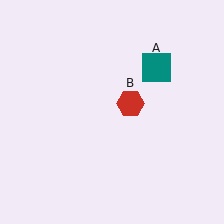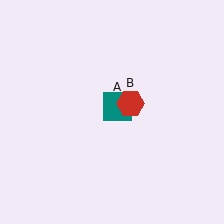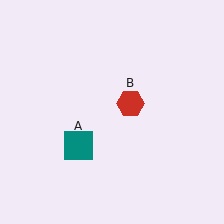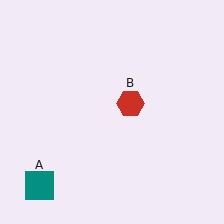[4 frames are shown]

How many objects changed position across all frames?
1 object changed position: teal square (object A).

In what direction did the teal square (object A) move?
The teal square (object A) moved down and to the left.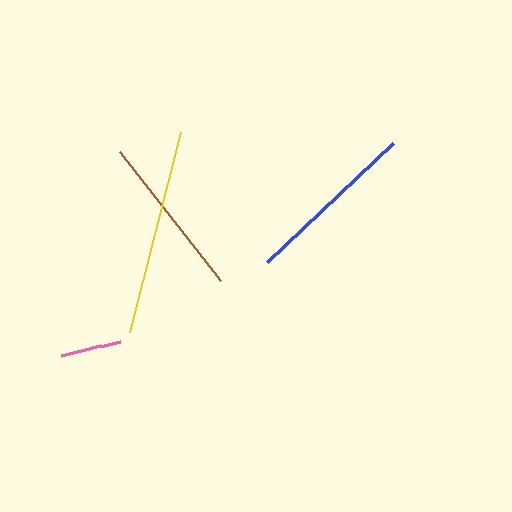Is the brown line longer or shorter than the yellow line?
The yellow line is longer than the brown line.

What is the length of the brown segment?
The brown segment is approximately 164 pixels long.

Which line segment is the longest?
The yellow line is the longest at approximately 207 pixels.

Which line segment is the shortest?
The pink line is the shortest at approximately 61 pixels.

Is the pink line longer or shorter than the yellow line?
The yellow line is longer than the pink line.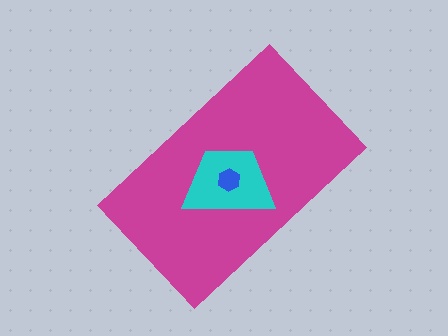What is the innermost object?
The blue hexagon.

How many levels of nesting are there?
3.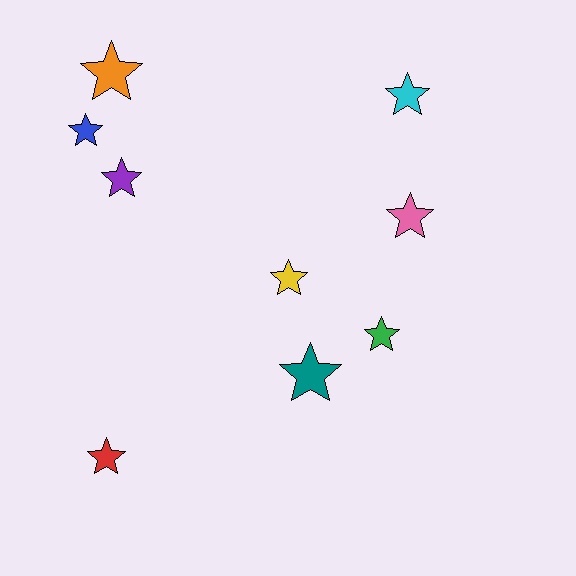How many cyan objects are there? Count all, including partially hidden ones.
There is 1 cyan object.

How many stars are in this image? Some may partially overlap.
There are 9 stars.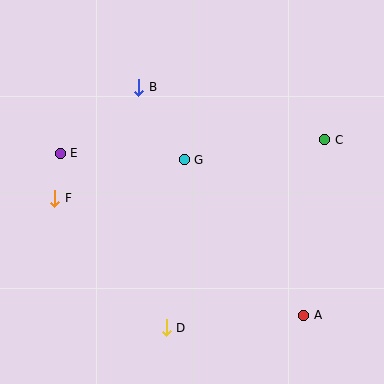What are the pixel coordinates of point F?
Point F is at (55, 198).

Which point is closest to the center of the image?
Point G at (184, 160) is closest to the center.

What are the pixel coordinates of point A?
Point A is at (304, 315).